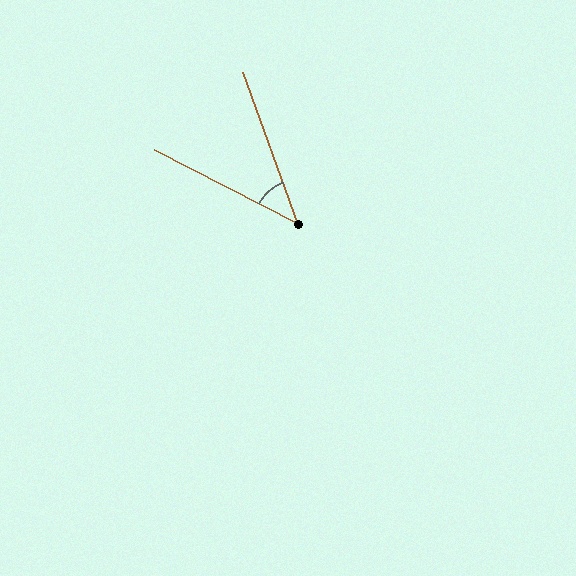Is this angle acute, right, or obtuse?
It is acute.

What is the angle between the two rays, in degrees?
Approximately 43 degrees.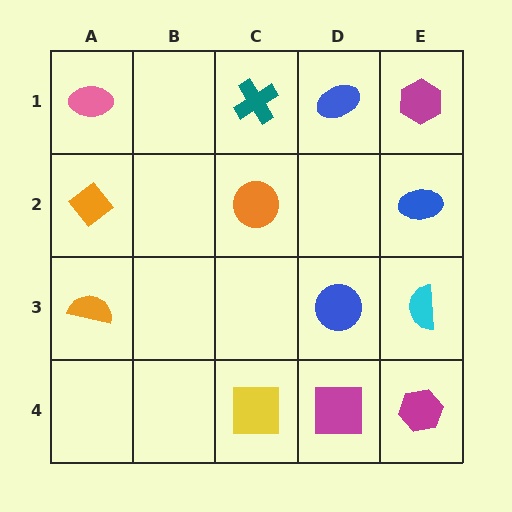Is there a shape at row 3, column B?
No, that cell is empty.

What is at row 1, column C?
A teal cross.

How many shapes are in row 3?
3 shapes.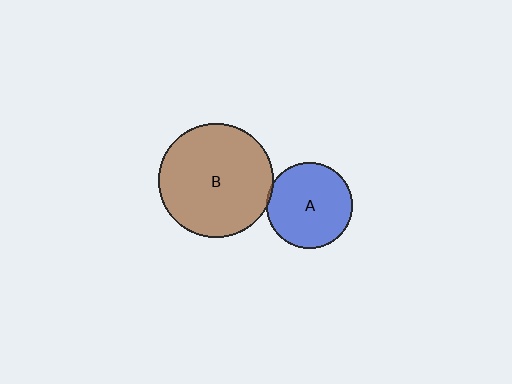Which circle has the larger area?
Circle B (brown).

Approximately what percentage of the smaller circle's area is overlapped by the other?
Approximately 5%.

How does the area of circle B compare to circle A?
Approximately 1.8 times.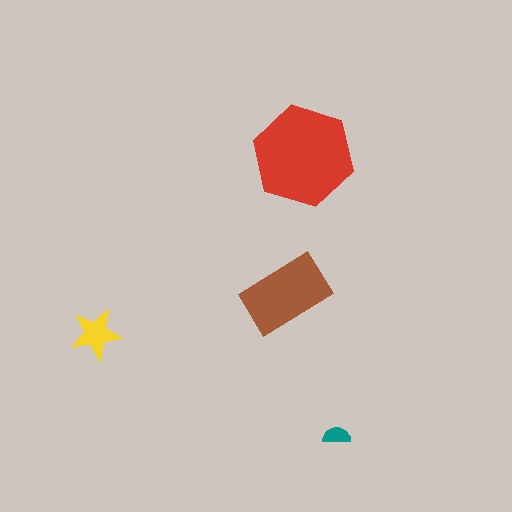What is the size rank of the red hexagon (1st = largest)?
1st.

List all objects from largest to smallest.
The red hexagon, the brown rectangle, the yellow star, the teal semicircle.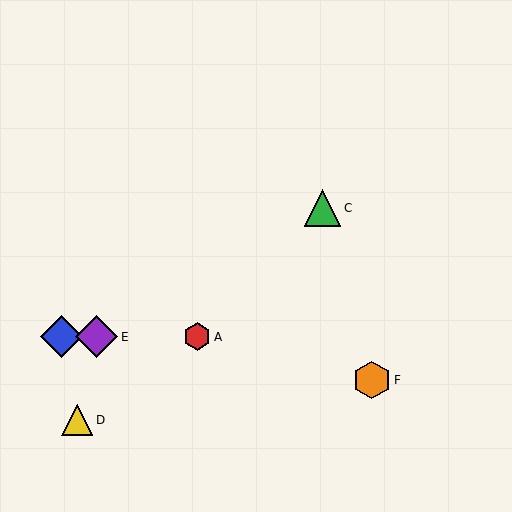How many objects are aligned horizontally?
3 objects (A, B, E) are aligned horizontally.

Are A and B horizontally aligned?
Yes, both are at y≈337.